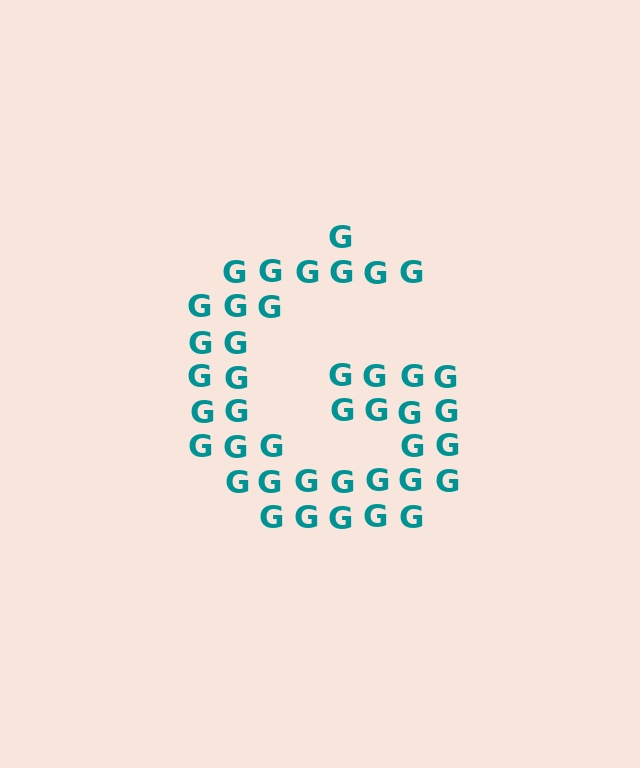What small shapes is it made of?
It is made of small letter G's.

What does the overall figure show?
The overall figure shows the letter G.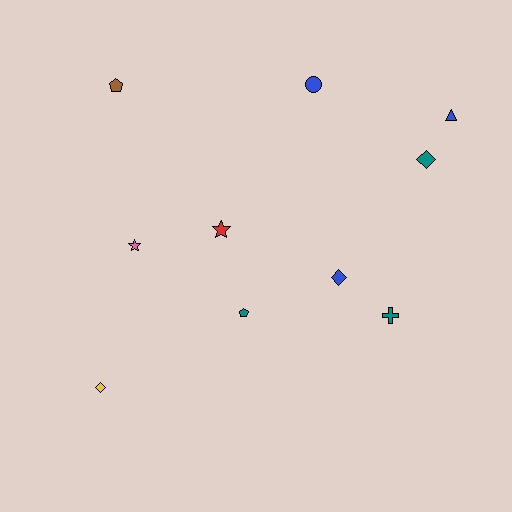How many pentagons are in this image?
There are 2 pentagons.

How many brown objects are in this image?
There is 1 brown object.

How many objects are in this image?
There are 10 objects.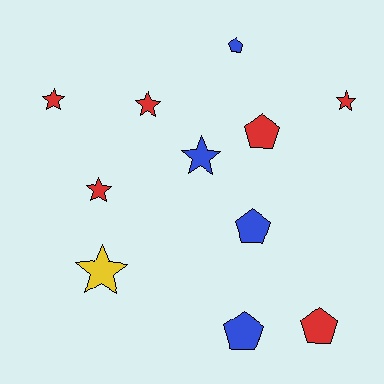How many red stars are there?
There are 4 red stars.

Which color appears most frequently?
Red, with 6 objects.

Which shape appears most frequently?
Star, with 6 objects.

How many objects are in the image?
There are 11 objects.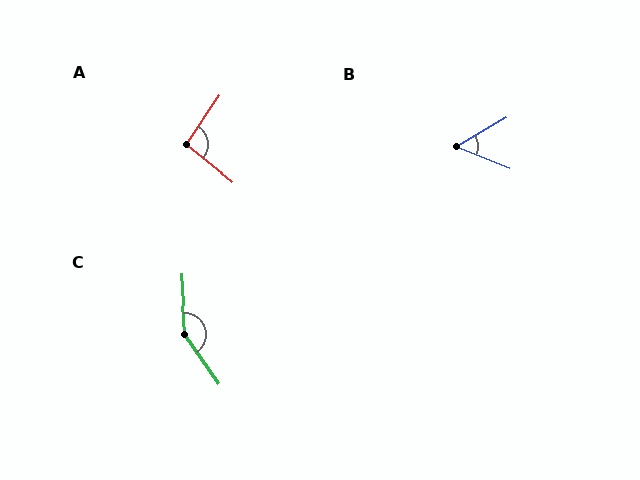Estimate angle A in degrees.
Approximately 95 degrees.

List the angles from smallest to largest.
B (52°), A (95°), C (148°).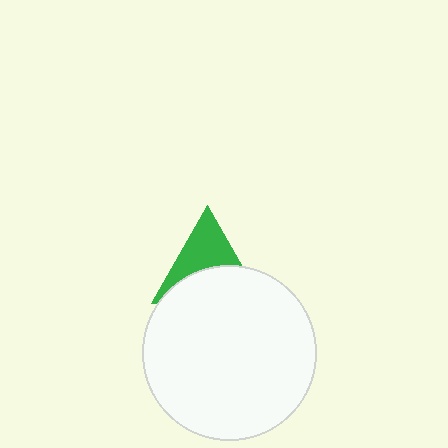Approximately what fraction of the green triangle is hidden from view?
Roughly 51% of the green triangle is hidden behind the white circle.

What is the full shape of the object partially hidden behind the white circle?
The partially hidden object is a green triangle.